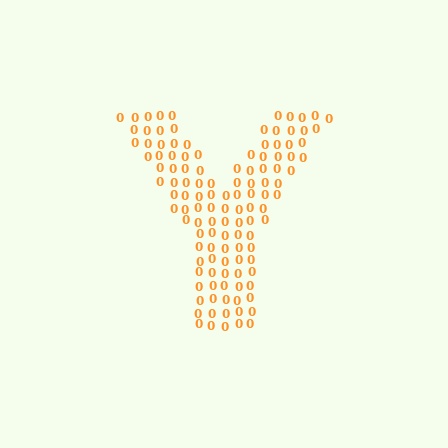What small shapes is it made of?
It is made of small digit 0's.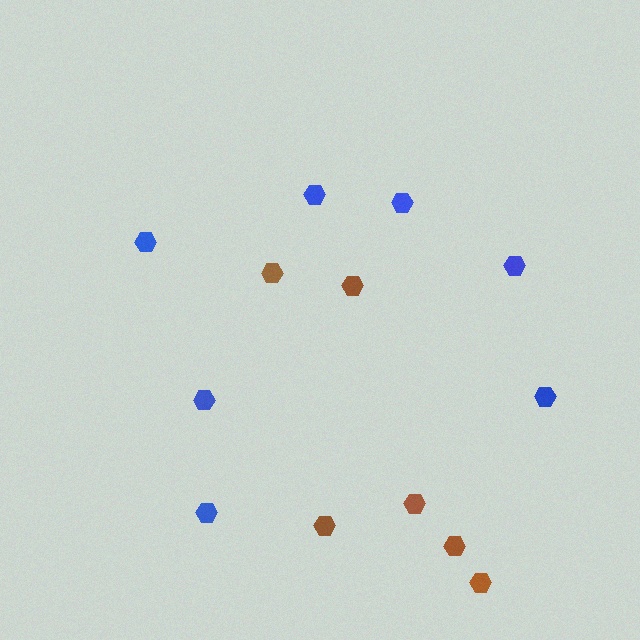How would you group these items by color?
There are 2 groups: one group of brown hexagons (6) and one group of blue hexagons (7).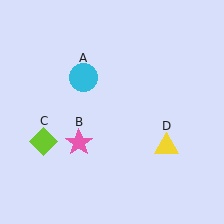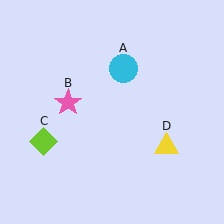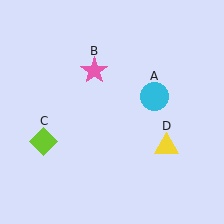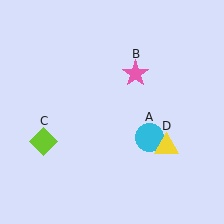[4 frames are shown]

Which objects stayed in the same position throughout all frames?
Lime diamond (object C) and yellow triangle (object D) remained stationary.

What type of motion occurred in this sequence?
The cyan circle (object A), pink star (object B) rotated clockwise around the center of the scene.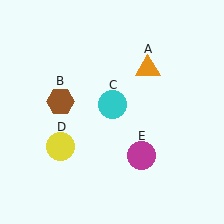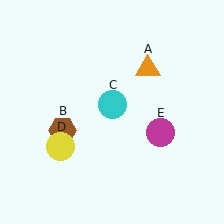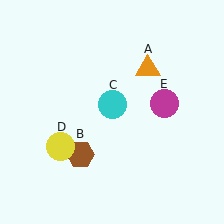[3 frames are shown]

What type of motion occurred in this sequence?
The brown hexagon (object B), magenta circle (object E) rotated counterclockwise around the center of the scene.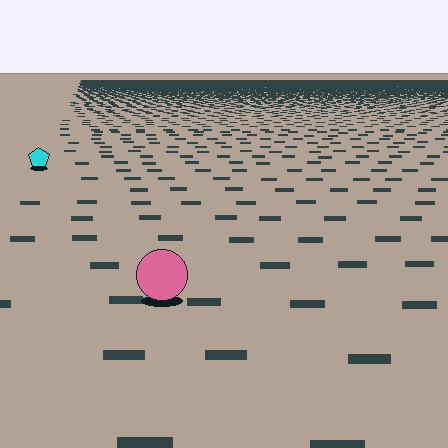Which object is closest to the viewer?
The pink circle is closest. The texture marks near it are larger and more spread out.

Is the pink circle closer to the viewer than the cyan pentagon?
Yes. The pink circle is closer — you can tell from the texture gradient: the ground texture is coarser near it.